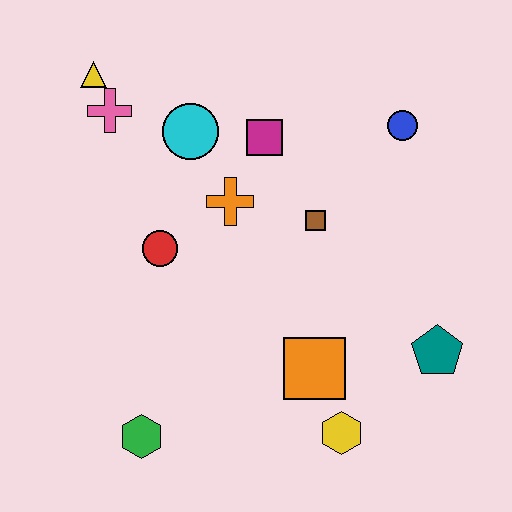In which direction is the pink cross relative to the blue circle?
The pink cross is to the left of the blue circle.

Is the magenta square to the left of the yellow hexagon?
Yes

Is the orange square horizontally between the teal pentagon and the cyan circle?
Yes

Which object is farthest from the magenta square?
The green hexagon is farthest from the magenta square.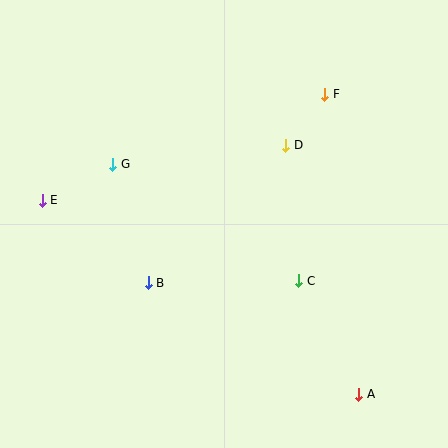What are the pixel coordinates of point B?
Point B is at (148, 283).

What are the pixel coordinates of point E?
Point E is at (42, 200).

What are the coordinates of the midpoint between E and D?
The midpoint between E and D is at (164, 173).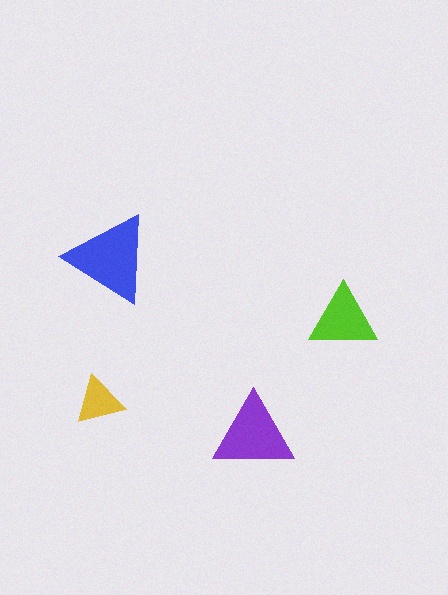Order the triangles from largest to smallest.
the blue one, the purple one, the lime one, the yellow one.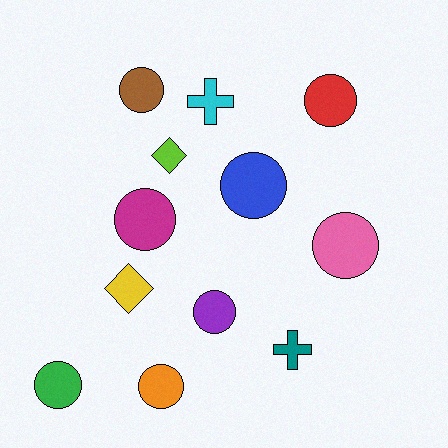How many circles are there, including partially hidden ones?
There are 8 circles.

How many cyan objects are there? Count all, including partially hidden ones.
There is 1 cyan object.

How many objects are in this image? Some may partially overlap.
There are 12 objects.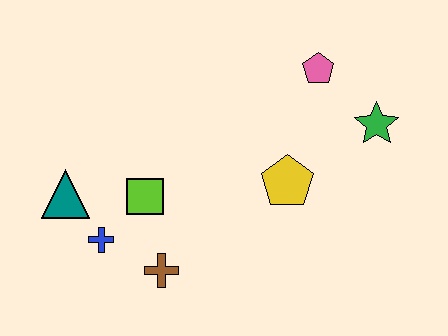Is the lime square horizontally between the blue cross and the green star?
Yes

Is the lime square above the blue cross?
Yes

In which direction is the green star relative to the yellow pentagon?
The green star is to the right of the yellow pentagon.